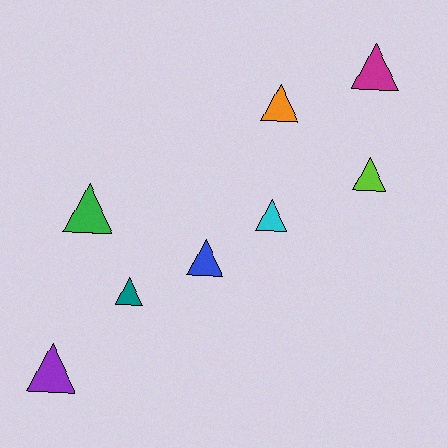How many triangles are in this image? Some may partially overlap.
There are 8 triangles.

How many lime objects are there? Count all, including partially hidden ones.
There is 1 lime object.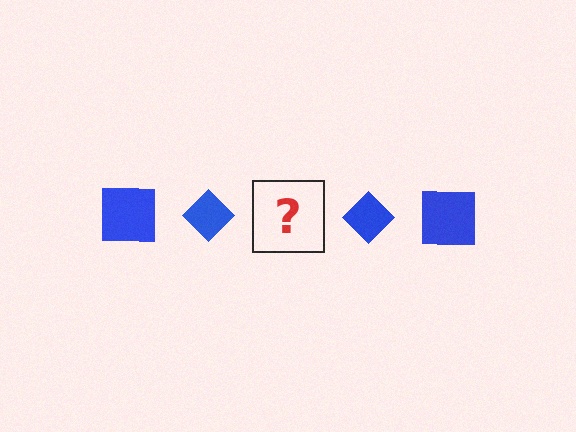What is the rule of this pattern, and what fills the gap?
The rule is that the pattern cycles through square, diamond shapes in blue. The gap should be filled with a blue square.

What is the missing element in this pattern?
The missing element is a blue square.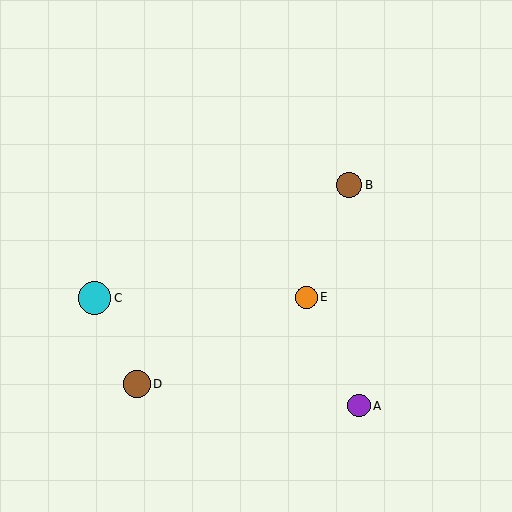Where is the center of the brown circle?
The center of the brown circle is at (137, 384).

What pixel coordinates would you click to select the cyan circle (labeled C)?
Click at (95, 298) to select the cyan circle C.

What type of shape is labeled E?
Shape E is an orange circle.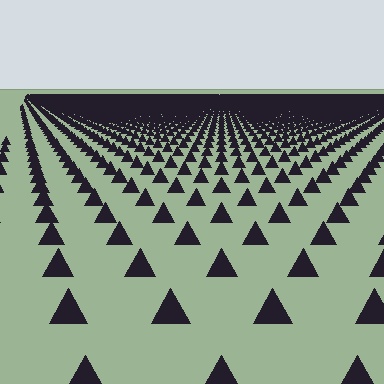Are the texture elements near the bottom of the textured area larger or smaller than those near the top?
Larger. Near the bottom, elements are closer to the viewer and appear at a bigger on-screen size.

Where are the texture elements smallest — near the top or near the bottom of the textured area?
Near the top.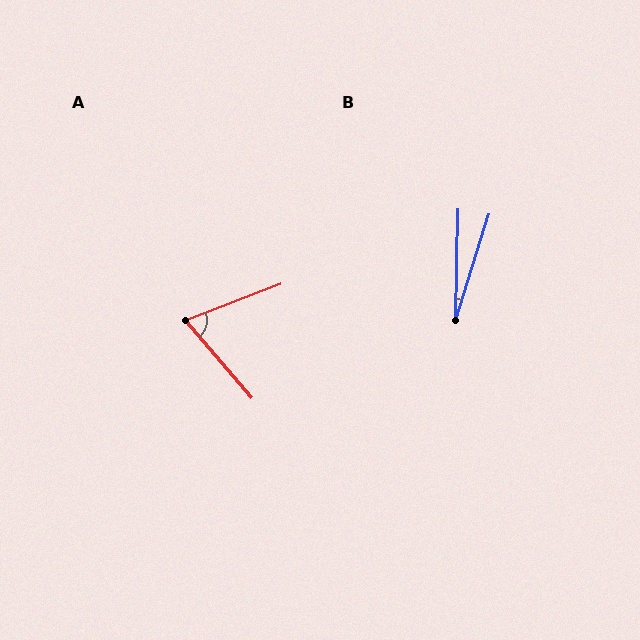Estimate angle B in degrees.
Approximately 16 degrees.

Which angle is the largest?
A, at approximately 71 degrees.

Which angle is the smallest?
B, at approximately 16 degrees.